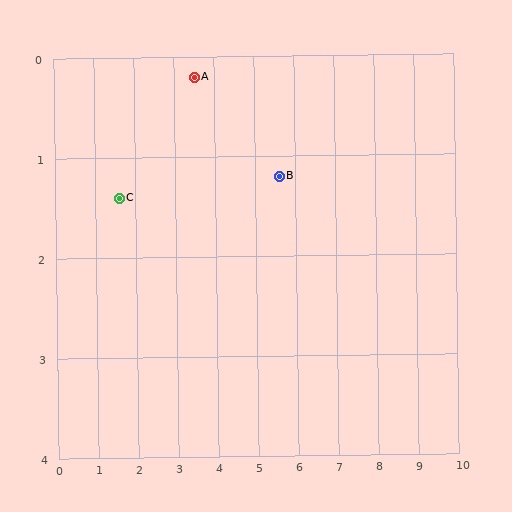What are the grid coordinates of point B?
Point B is at approximately (5.6, 1.2).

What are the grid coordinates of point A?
Point A is at approximately (3.5, 0.2).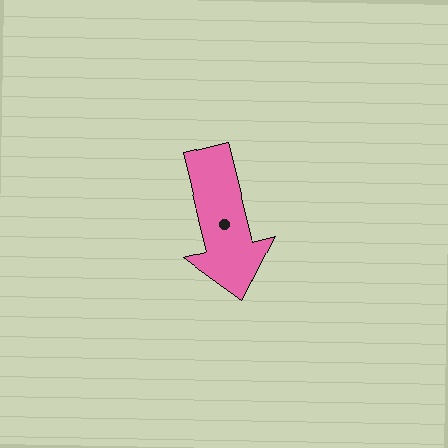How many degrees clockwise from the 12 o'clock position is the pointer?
Approximately 166 degrees.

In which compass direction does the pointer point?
South.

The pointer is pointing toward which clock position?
Roughly 6 o'clock.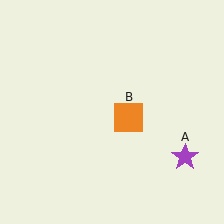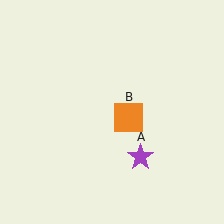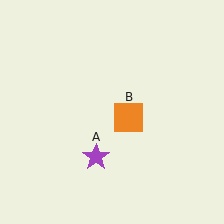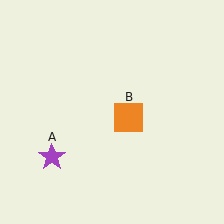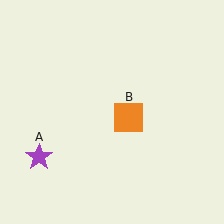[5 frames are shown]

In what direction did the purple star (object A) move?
The purple star (object A) moved left.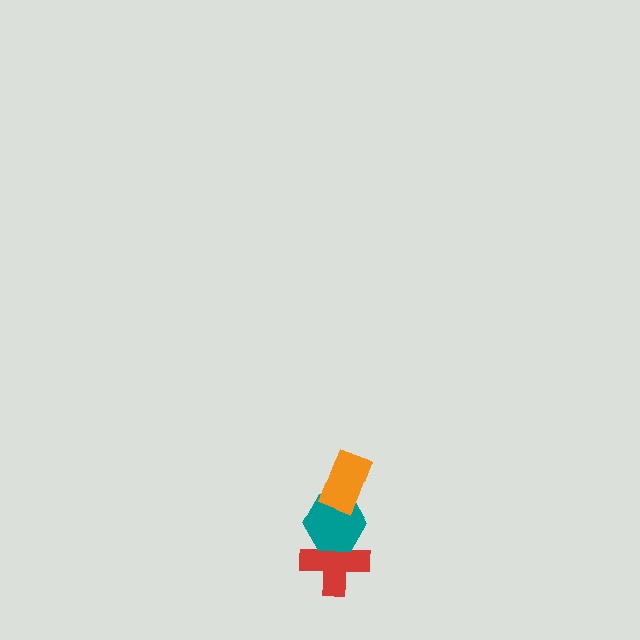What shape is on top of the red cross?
The teal hexagon is on top of the red cross.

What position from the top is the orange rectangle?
The orange rectangle is 1st from the top.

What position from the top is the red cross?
The red cross is 3rd from the top.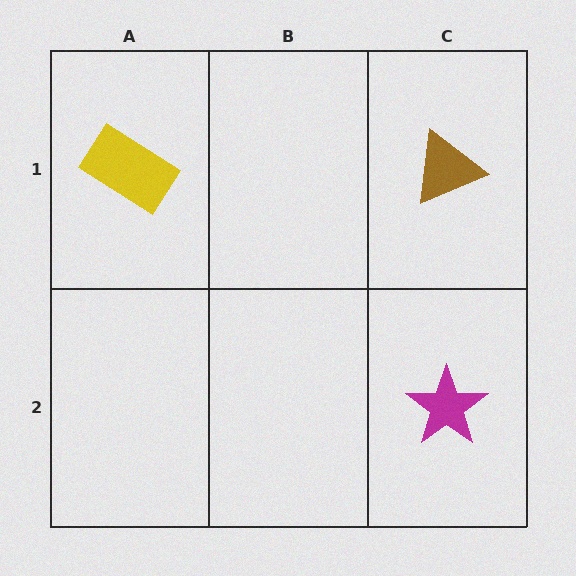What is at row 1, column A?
A yellow rectangle.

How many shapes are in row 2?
1 shape.